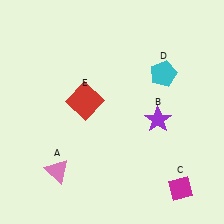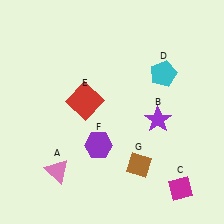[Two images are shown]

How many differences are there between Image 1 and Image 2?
There are 2 differences between the two images.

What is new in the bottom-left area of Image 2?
A purple hexagon (F) was added in the bottom-left area of Image 2.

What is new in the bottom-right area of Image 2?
A brown diamond (G) was added in the bottom-right area of Image 2.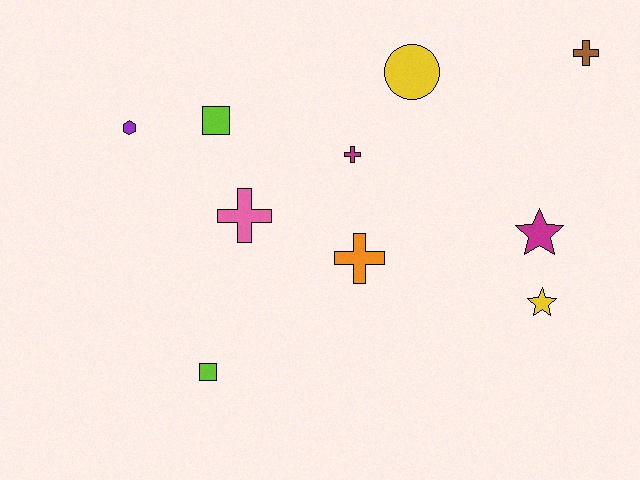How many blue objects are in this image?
There are no blue objects.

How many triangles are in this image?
There are no triangles.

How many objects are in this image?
There are 10 objects.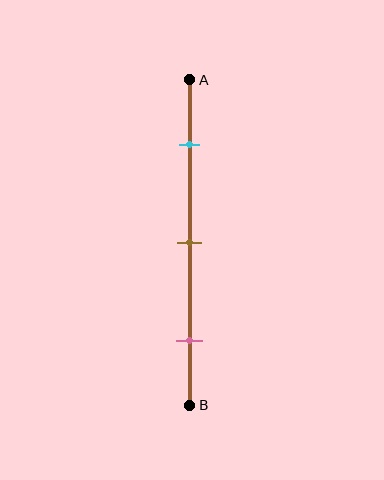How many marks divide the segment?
There are 3 marks dividing the segment.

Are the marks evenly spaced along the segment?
Yes, the marks are approximately evenly spaced.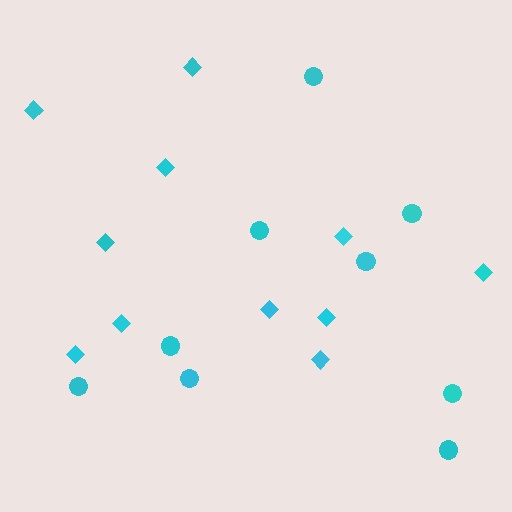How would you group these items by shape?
There are 2 groups: one group of circles (9) and one group of diamonds (11).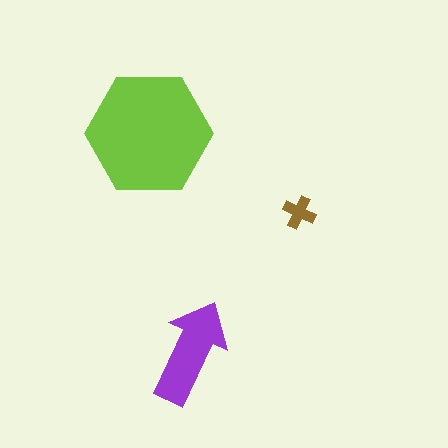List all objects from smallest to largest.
The brown cross, the purple arrow, the lime hexagon.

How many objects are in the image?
There are 3 objects in the image.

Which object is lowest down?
The purple arrow is bottommost.